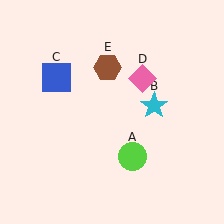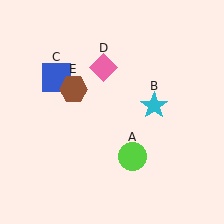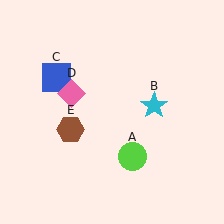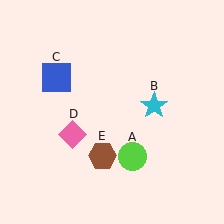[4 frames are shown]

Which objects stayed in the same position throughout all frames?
Lime circle (object A) and cyan star (object B) and blue square (object C) remained stationary.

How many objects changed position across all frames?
2 objects changed position: pink diamond (object D), brown hexagon (object E).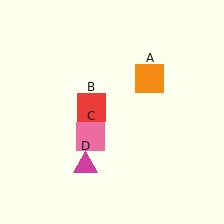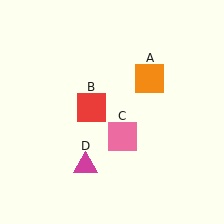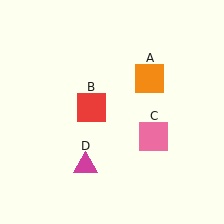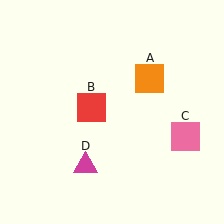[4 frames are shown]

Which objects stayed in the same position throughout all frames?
Orange square (object A) and red square (object B) and magenta triangle (object D) remained stationary.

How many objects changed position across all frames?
1 object changed position: pink square (object C).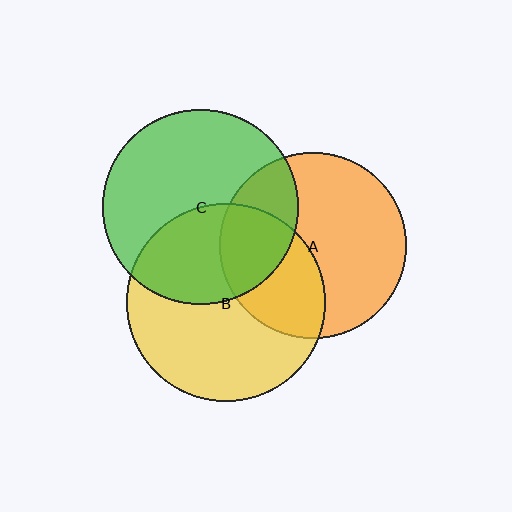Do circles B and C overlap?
Yes.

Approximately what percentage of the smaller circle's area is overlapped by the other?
Approximately 40%.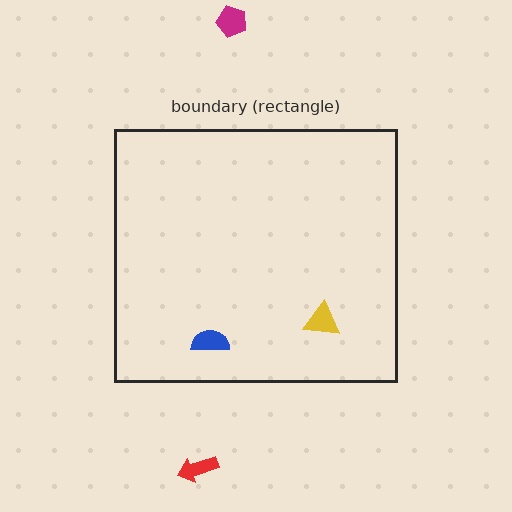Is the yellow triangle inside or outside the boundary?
Inside.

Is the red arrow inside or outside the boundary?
Outside.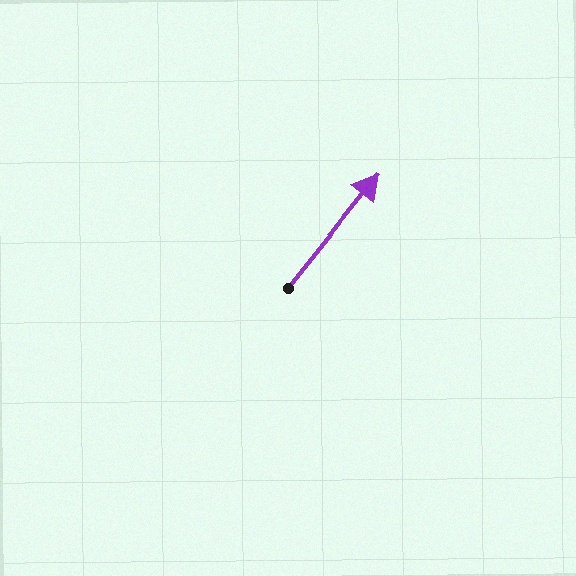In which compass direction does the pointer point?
Northeast.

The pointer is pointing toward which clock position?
Roughly 1 o'clock.